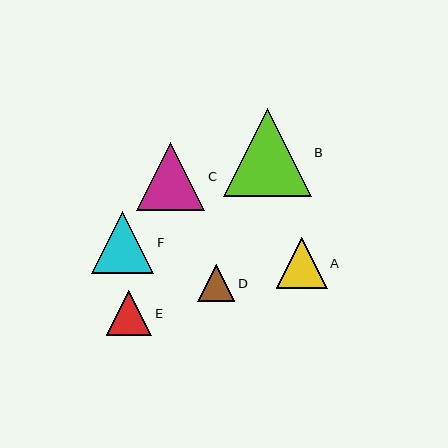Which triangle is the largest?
Triangle B is the largest with a size of approximately 88 pixels.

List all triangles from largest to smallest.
From largest to smallest: B, C, F, A, E, D.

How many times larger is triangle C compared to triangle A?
Triangle C is approximately 1.3 times the size of triangle A.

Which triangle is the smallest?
Triangle D is the smallest with a size of approximately 37 pixels.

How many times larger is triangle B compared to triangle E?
Triangle B is approximately 1.9 times the size of triangle E.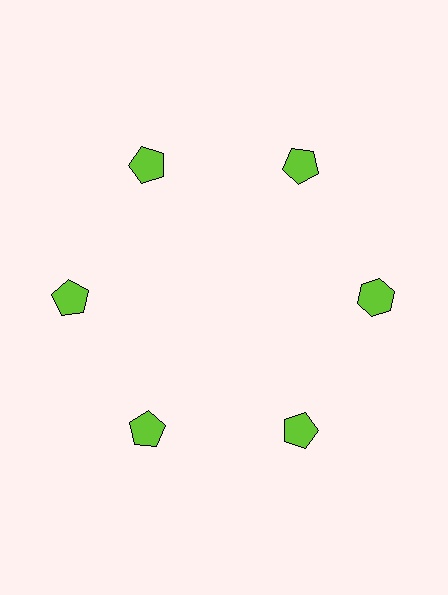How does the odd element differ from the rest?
It has a different shape: hexagon instead of pentagon.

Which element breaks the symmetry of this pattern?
The lime hexagon at roughly the 3 o'clock position breaks the symmetry. All other shapes are lime pentagons.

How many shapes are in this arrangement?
There are 6 shapes arranged in a ring pattern.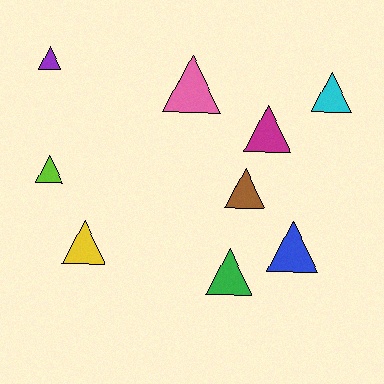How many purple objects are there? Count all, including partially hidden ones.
There is 1 purple object.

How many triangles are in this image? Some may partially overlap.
There are 9 triangles.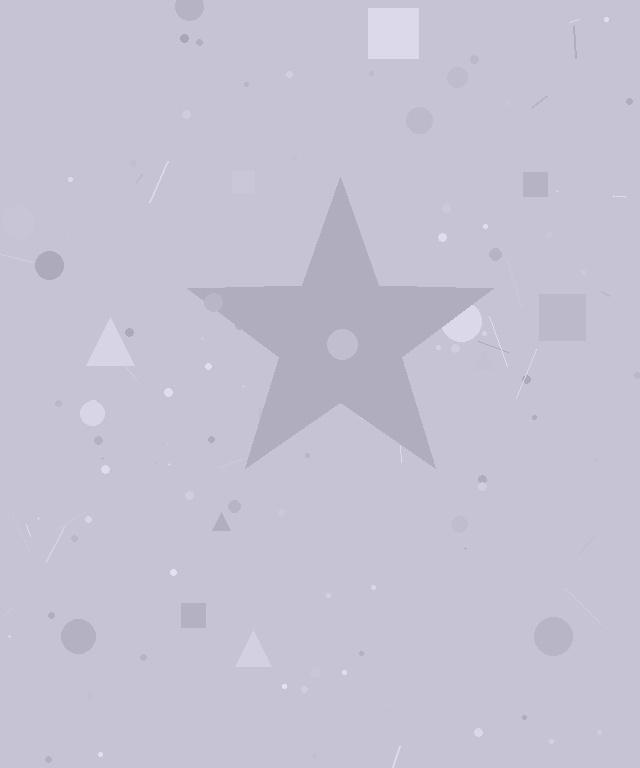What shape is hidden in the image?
A star is hidden in the image.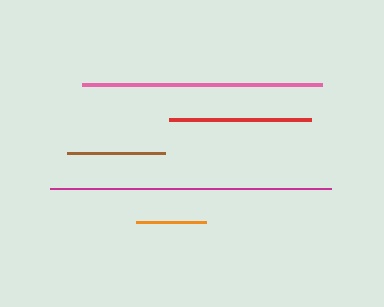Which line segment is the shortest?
The orange line is the shortest at approximately 70 pixels.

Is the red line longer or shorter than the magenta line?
The magenta line is longer than the red line.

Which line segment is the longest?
The magenta line is the longest at approximately 281 pixels.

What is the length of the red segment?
The red segment is approximately 141 pixels long.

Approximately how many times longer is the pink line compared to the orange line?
The pink line is approximately 3.4 times the length of the orange line.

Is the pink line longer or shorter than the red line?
The pink line is longer than the red line.